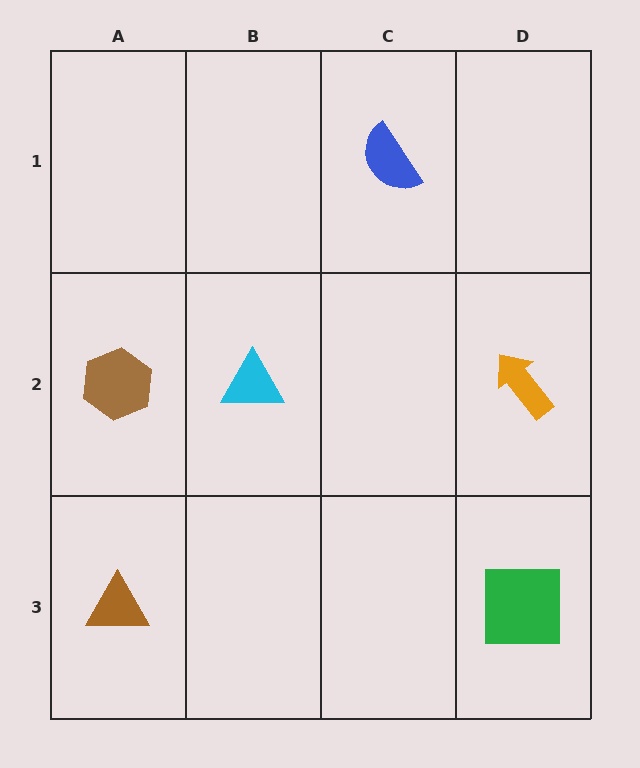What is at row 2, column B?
A cyan triangle.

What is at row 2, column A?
A brown hexagon.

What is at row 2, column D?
An orange arrow.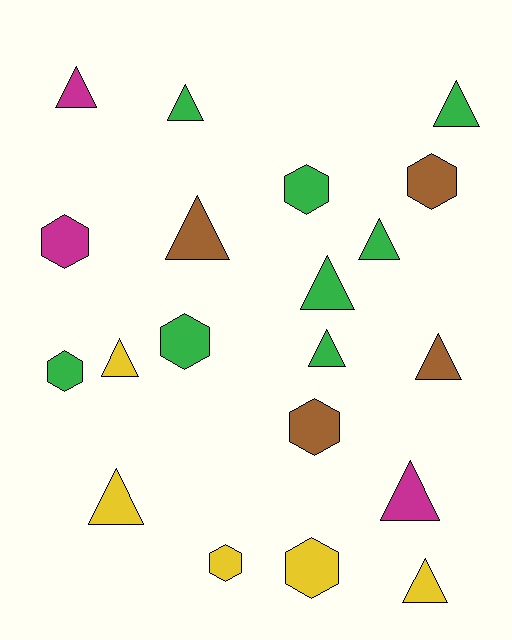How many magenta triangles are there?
There are 2 magenta triangles.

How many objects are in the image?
There are 20 objects.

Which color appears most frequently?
Green, with 8 objects.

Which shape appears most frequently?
Triangle, with 12 objects.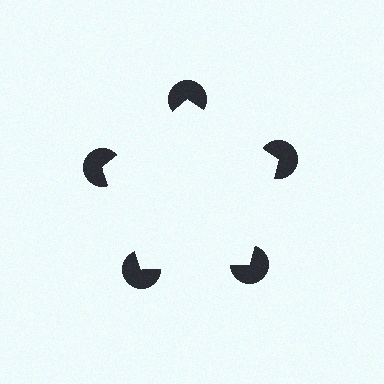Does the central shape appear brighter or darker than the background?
It typically appears slightly brighter than the background, even though no actual brightness change is drawn.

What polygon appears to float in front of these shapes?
An illusory pentagon — its edges are inferred from the aligned wedge cuts in the pac-man discs, not physically drawn.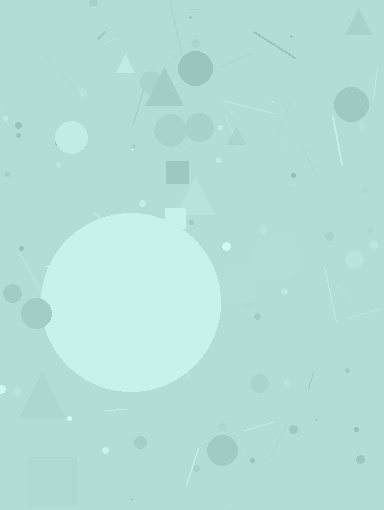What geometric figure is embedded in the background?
A circle is embedded in the background.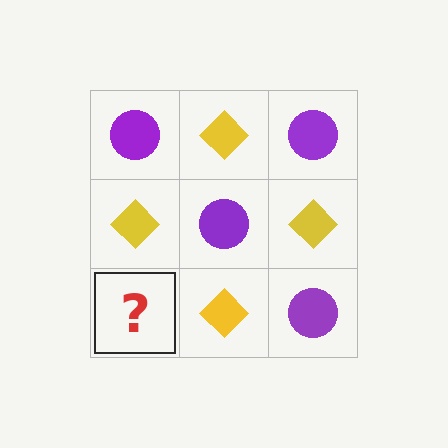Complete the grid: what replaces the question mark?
The question mark should be replaced with a purple circle.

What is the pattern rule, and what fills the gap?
The rule is that it alternates purple circle and yellow diamond in a checkerboard pattern. The gap should be filled with a purple circle.